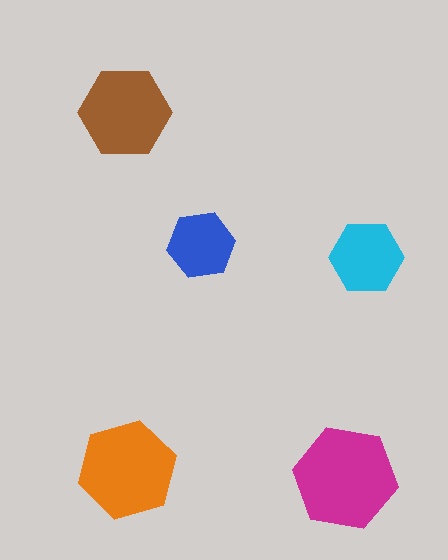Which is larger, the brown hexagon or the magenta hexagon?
The magenta one.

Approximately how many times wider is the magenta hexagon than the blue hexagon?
About 1.5 times wider.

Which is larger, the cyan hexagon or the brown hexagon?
The brown one.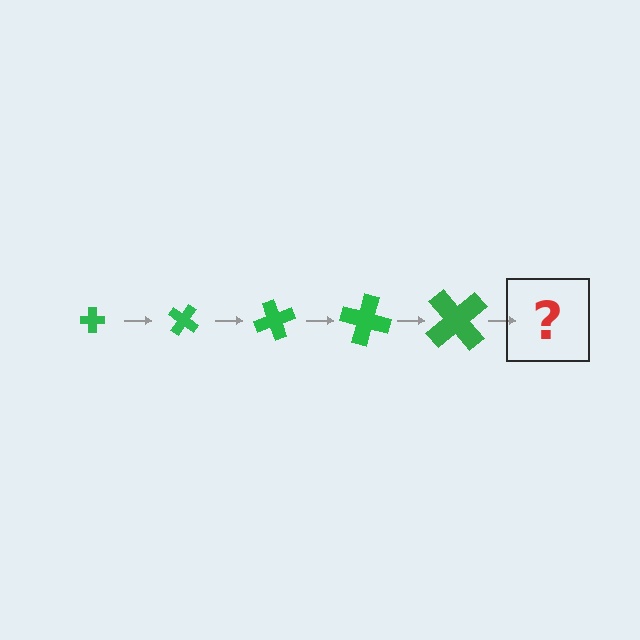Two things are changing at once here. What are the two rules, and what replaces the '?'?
The two rules are that the cross grows larger each step and it rotates 35 degrees each step. The '?' should be a cross, larger than the previous one and rotated 175 degrees from the start.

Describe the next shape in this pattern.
It should be a cross, larger than the previous one and rotated 175 degrees from the start.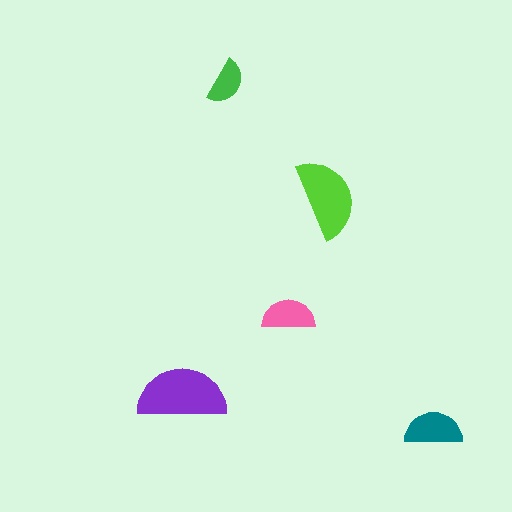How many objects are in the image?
There are 5 objects in the image.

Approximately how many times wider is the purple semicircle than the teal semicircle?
About 1.5 times wider.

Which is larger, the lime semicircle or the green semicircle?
The lime one.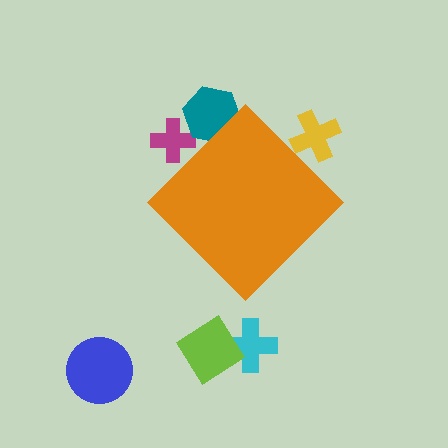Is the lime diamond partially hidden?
No, the lime diamond is fully visible.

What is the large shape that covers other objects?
An orange diamond.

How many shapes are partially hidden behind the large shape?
3 shapes are partially hidden.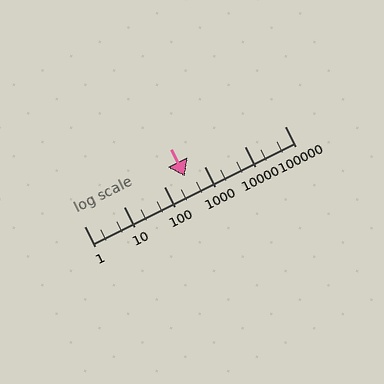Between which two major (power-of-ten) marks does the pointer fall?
The pointer is between 100 and 1000.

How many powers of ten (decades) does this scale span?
The scale spans 5 decades, from 1 to 100000.